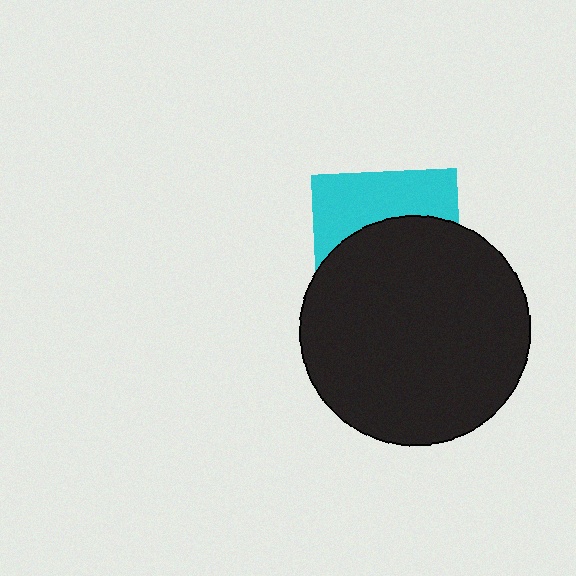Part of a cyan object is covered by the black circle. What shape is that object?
It is a square.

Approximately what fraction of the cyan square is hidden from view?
Roughly 61% of the cyan square is hidden behind the black circle.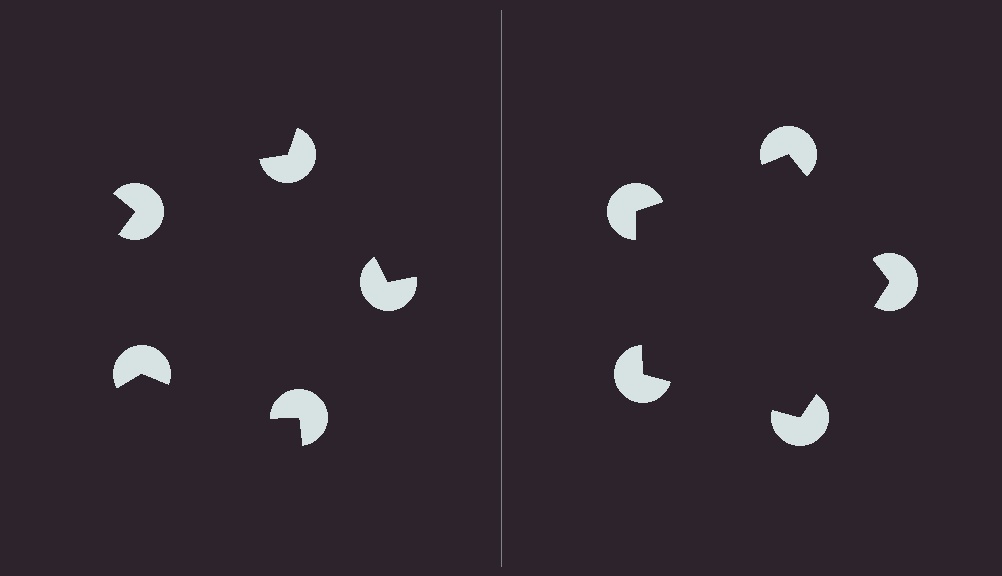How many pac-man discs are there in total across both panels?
10 — 5 on each side.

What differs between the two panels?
The pac-man discs are positioned identically on both sides; only the wedge orientations differ. On the right they align to a pentagon; on the left they are misaligned.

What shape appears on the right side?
An illusory pentagon.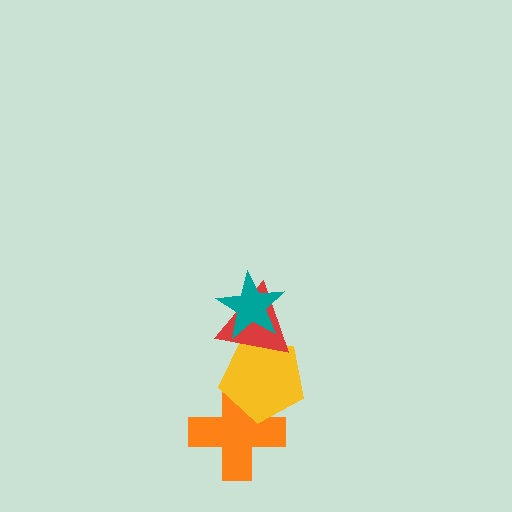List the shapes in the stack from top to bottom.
From top to bottom: the teal star, the red triangle, the yellow pentagon, the orange cross.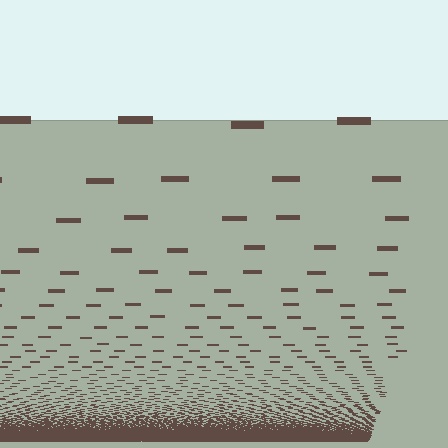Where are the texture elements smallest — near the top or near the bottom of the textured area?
Near the bottom.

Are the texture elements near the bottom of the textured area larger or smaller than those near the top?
Smaller. The gradient is inverted — elements near the bottom are smaller and denser.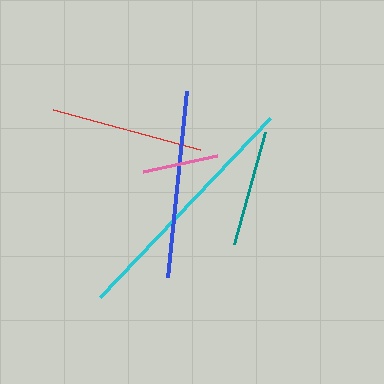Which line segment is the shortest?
The pink line is the shortest at approximately 75 pixels.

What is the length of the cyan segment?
The cyan segment is approximately 248 pixels long.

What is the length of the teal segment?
The teal segment is approximately 116 pixels long.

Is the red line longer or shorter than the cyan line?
The cyan line is longer than the red line.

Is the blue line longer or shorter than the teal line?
The blue line is longer than the teal line.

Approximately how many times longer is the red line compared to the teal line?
The red line is approximately 1.3 times the length of the teal line.